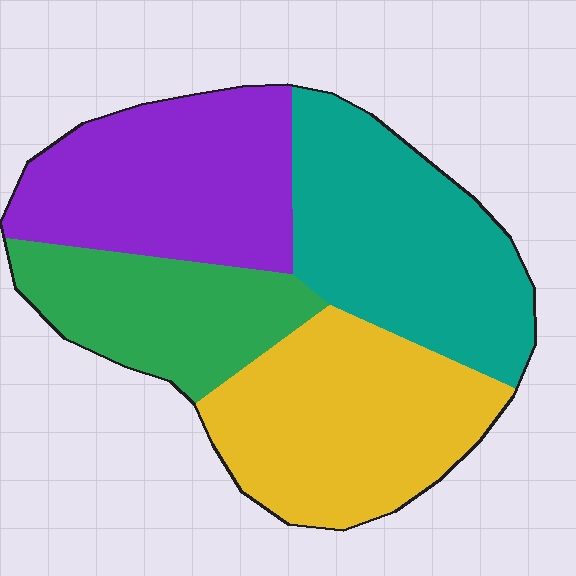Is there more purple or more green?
Purple.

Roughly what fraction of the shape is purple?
Purple takes up about one quarter (1/4) of the shape.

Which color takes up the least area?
Green, at roughly 20%.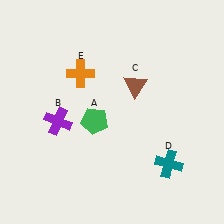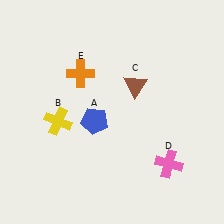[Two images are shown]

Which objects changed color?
A changed from green to blue. B changed from purple to yellow. D changed from teal to pink.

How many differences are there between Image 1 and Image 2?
There are 3 differences between the two images.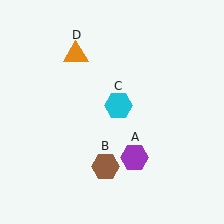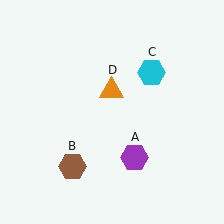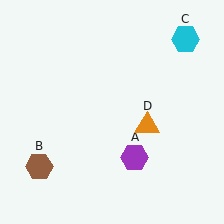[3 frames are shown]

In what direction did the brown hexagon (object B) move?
The brown hexagon (object B) moved left.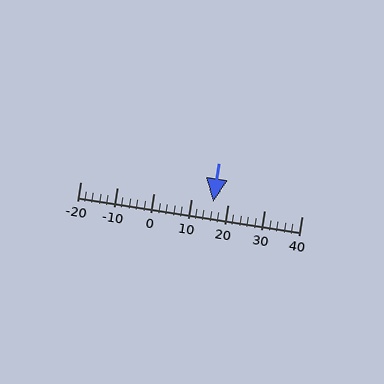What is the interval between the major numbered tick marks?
The major tick marks are spaced 10 units apart.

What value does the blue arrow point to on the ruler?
The blue arrow points to approximately 16.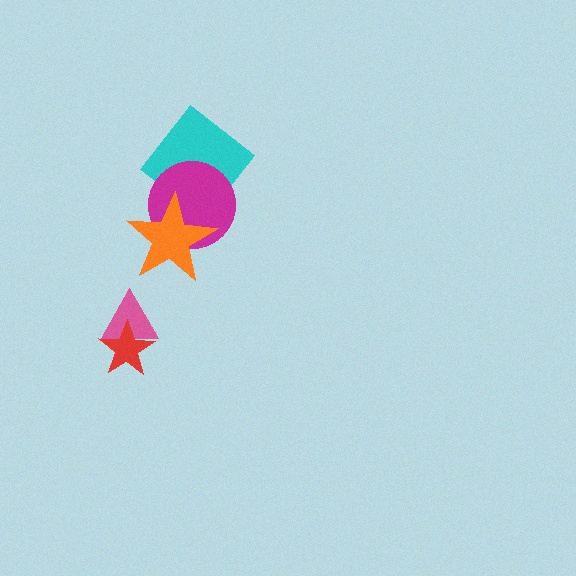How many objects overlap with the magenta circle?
2 objects overlap with the magenta circle.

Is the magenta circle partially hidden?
Yes, it is partially covered by another shape.